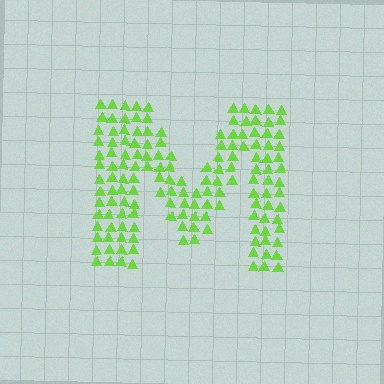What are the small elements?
The small elements are triangles.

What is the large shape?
The large shape is the letter M.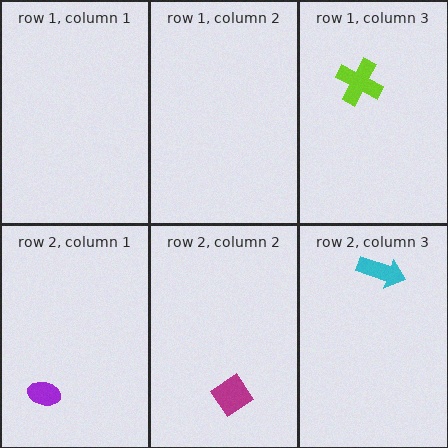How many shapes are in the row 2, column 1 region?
1.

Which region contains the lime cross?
The row 1, column 3 region.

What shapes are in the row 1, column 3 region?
The lime cross.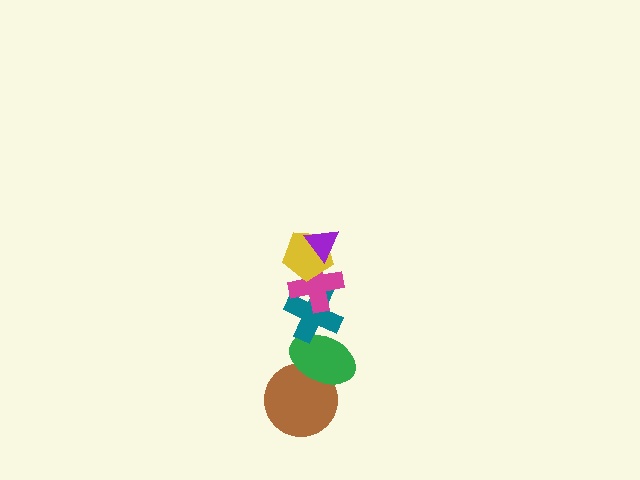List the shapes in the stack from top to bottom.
From top to bottom: the purple triangle, the yellow pentagon, the magenta cross, the teal cross, the green ellipse, the brown circle.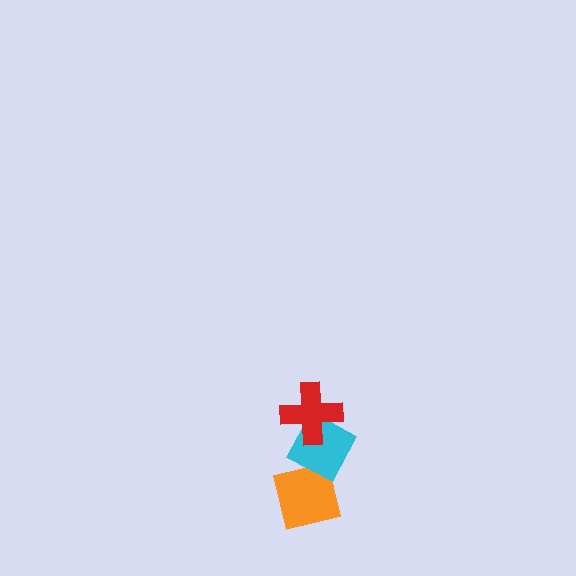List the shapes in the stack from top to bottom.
From top to bottom: the red cross, the cyan diamond, the orange square.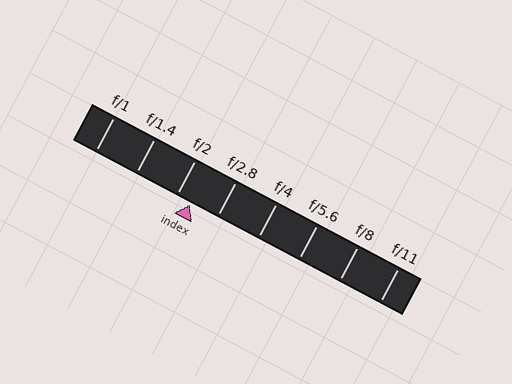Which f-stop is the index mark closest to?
The index mark is closest to f/2.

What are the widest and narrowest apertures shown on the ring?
The widest aperture shown is f/1 and the narrowest is f/11.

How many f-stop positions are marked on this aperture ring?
There are 8 f-stop positions marked.